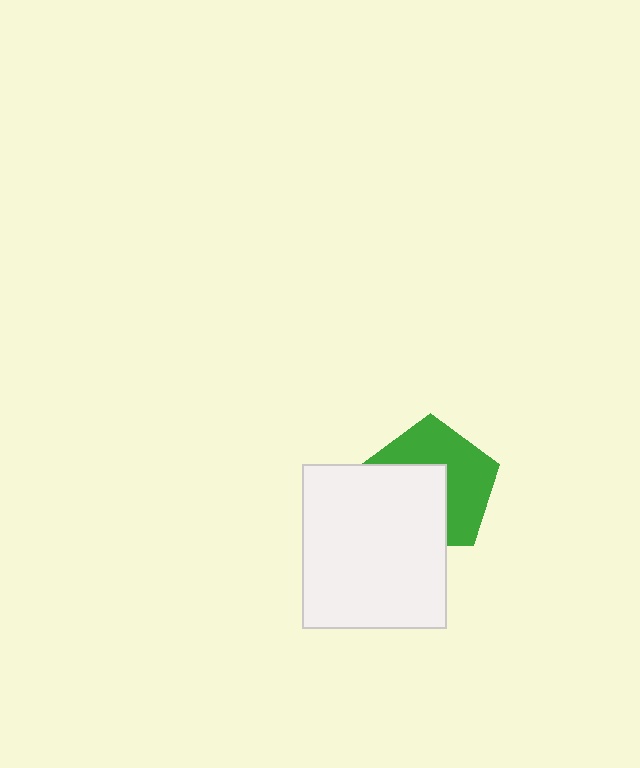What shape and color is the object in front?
The object in front is a white rectangle.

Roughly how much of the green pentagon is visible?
About half of it is visible (roughly 53%).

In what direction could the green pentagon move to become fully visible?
The green pentagon could move toward the upper-right. That would shift it out from behind the white rectangle entirely.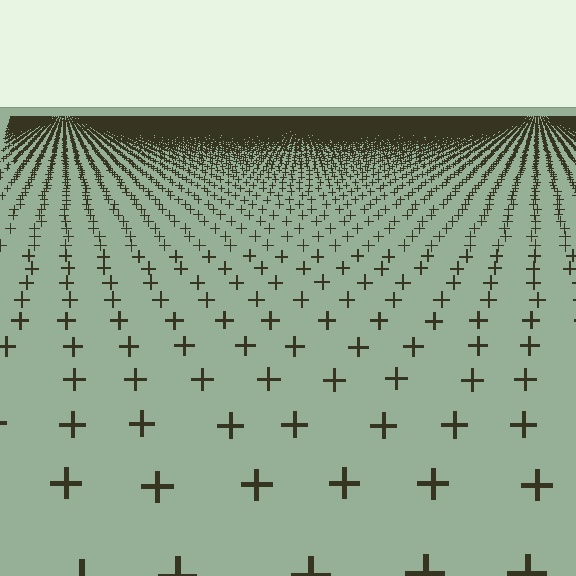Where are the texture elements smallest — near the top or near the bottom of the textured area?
Near the top.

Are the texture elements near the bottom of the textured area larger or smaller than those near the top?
Larger. Near the bottom, elements are closer to the viewer and appear at a bigger on-screen size.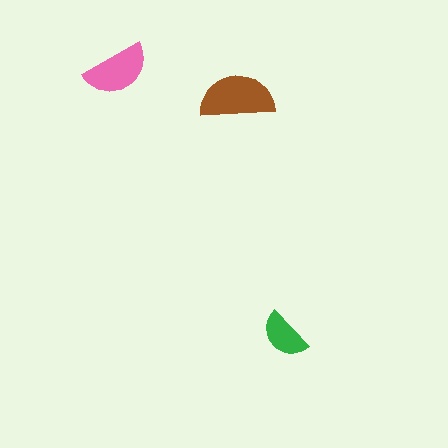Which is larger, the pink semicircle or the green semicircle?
The pink one.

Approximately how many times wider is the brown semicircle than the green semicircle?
About 1.5 times wider.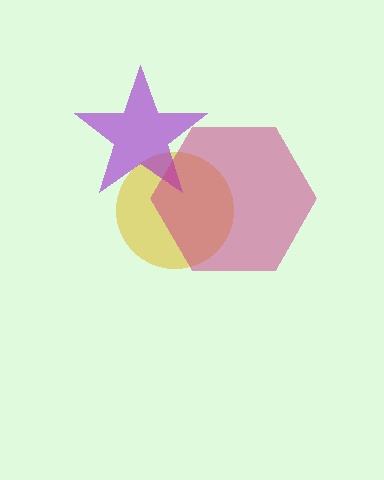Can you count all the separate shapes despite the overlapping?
Yes, there are 3 separate shapes.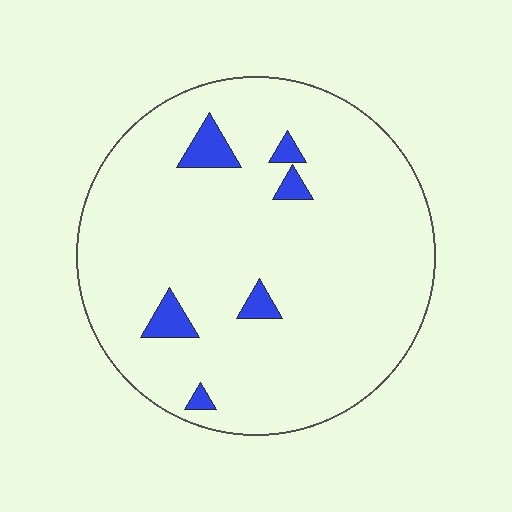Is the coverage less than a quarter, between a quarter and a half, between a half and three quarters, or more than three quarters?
Less than a quarter.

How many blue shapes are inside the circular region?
6.